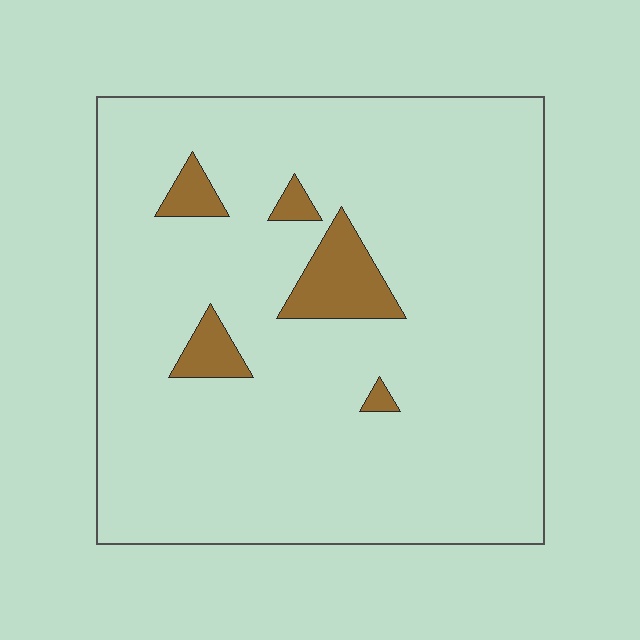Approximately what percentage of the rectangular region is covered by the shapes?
Approximately 10%.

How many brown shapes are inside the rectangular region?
5.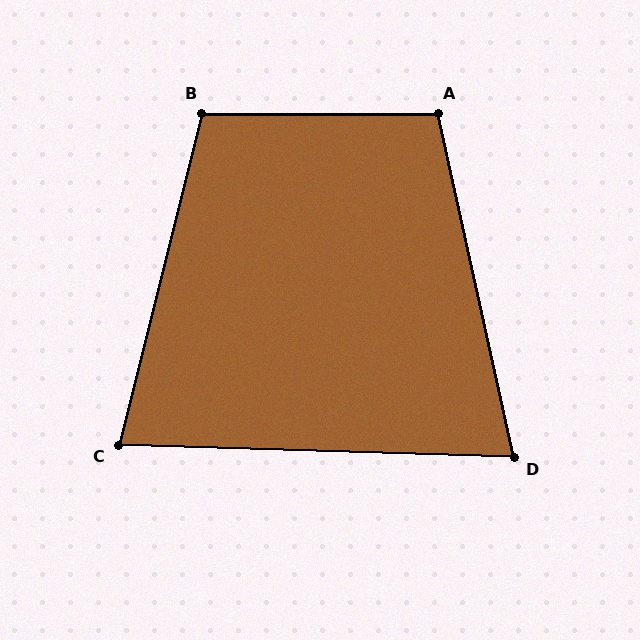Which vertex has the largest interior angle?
B, at approximately 104 degrees.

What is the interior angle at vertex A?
Approximately 102 degrees (obtuse).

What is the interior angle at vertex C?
Approximately 78 degrees (acute).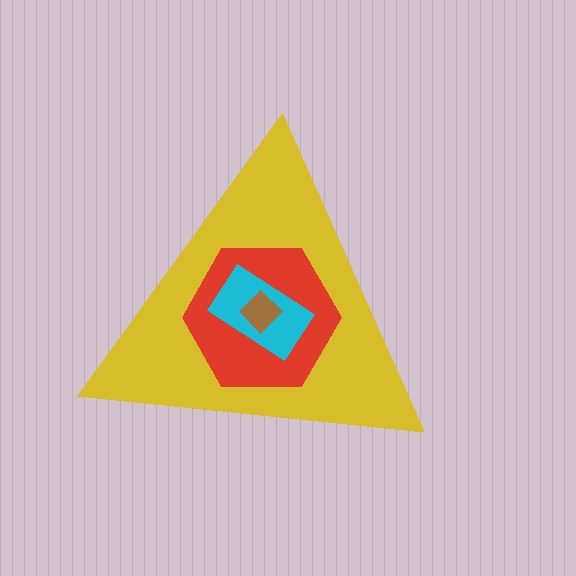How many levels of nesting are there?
4.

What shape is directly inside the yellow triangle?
The red hexagon.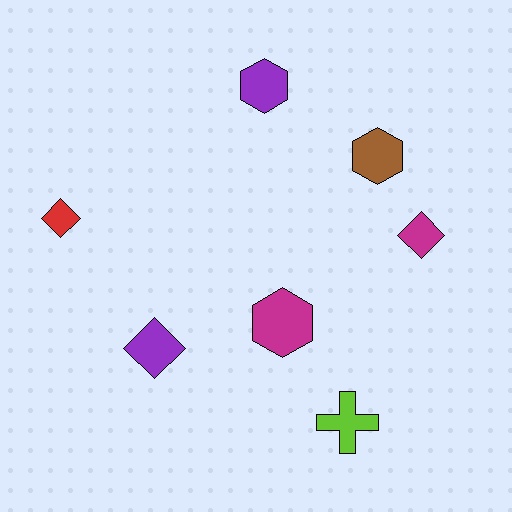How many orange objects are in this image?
There are no orange objects.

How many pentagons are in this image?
There are no pentagons.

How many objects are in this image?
There are 7 objects.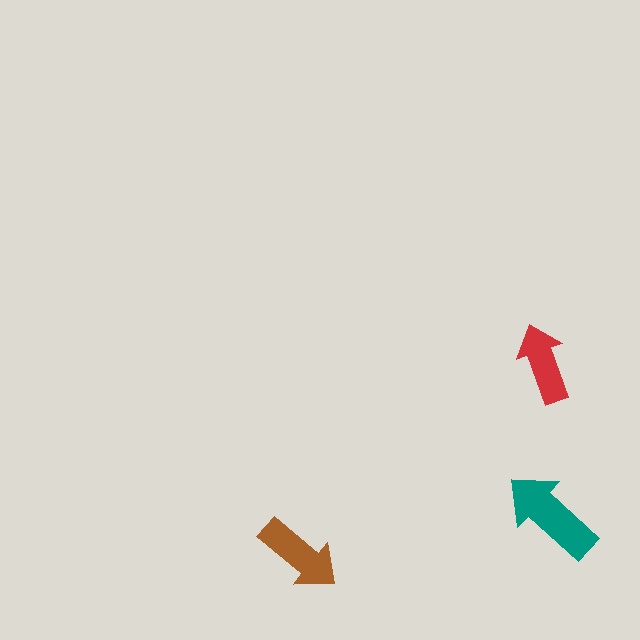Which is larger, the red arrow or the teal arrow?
The teal one.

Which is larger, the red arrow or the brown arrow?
The brown one.